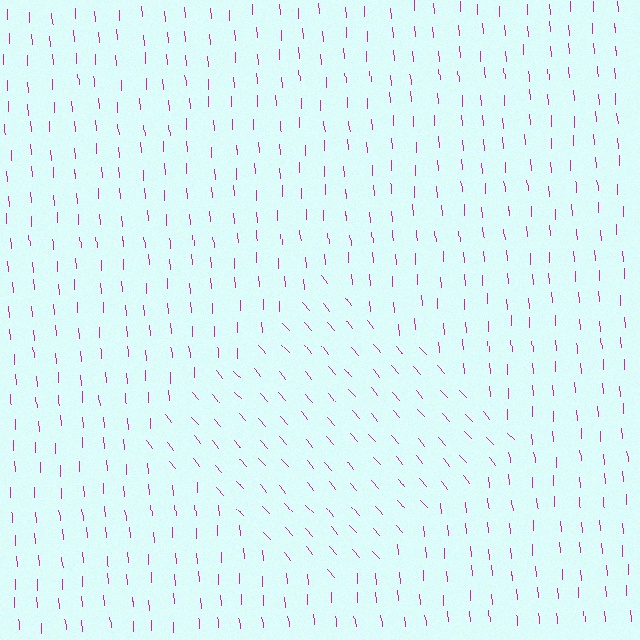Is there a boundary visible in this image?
Yes, there is a texture boundary formed by a change in line orientation.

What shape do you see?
I see a diamond.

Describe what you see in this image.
The image is filled with small magenta line segments. A diamond region in the image has lines oriented differently from the surrounding lines, creating a visible texture boundary.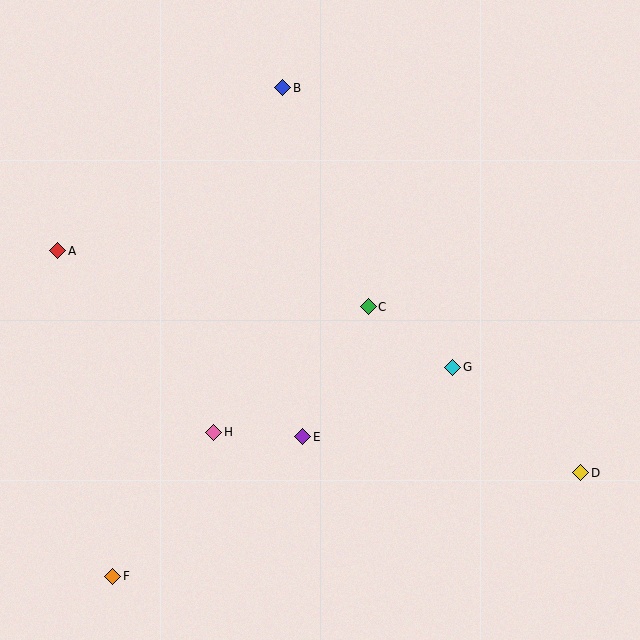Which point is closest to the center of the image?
Point C at (368, 307) is closest to the center.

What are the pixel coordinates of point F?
Point F is at (113, 576).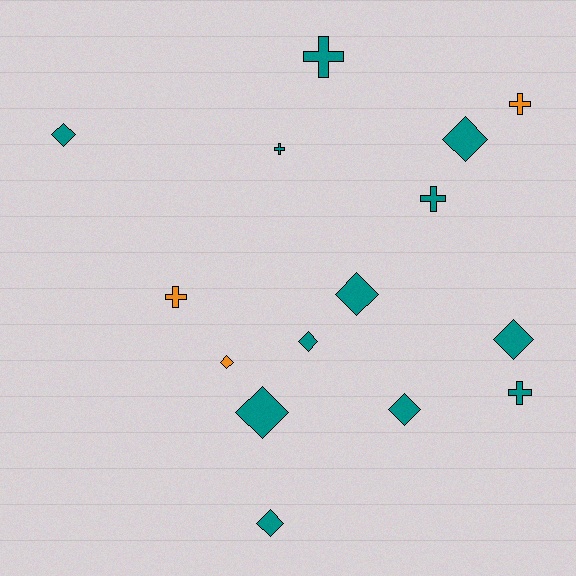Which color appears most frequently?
Teal, with 12 objects.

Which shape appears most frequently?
Diamond, with 9 objects.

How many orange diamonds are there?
There is 1 orange diamond.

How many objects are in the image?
There are 15 objects.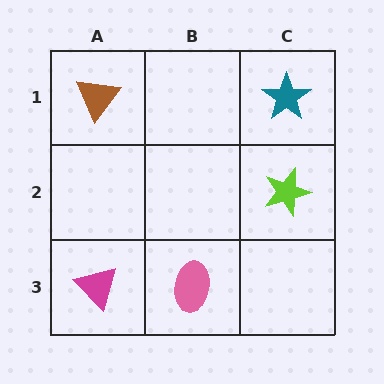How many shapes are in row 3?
2 shapes.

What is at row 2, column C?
A lime star.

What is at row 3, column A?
A magenta triangle.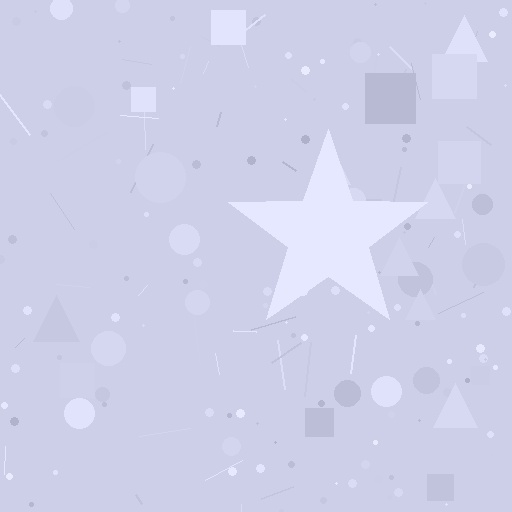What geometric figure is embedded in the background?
A star is embedded in the background.